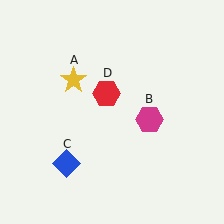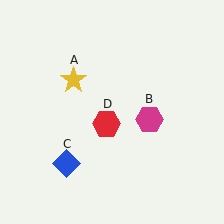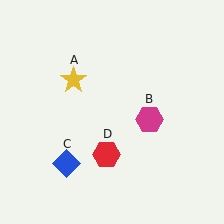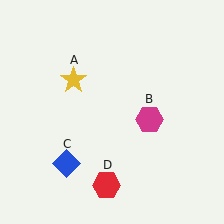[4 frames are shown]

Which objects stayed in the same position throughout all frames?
Yellow star (object A) and magenta hexagon (object B) and blue diamond (object C) remained stationary.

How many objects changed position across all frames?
1 object changed position: red hexagon (object D).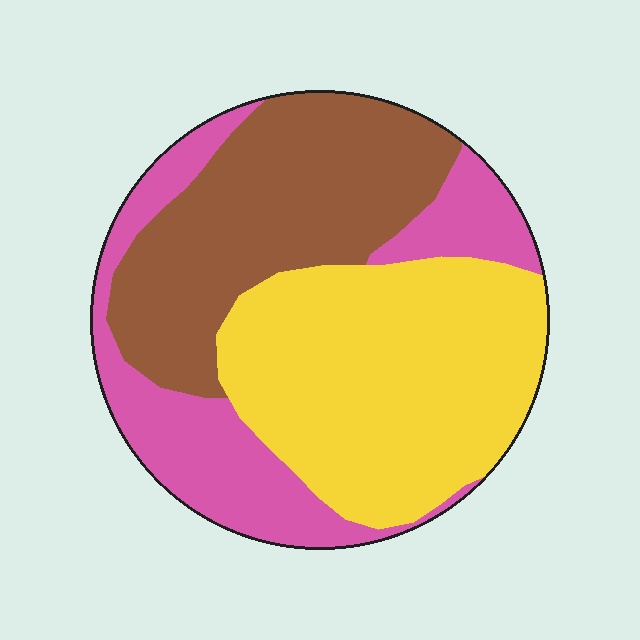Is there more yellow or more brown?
Yellow.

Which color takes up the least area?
Pink, at roughly 25%.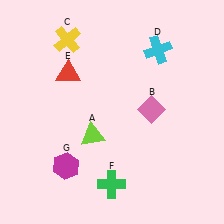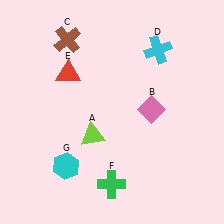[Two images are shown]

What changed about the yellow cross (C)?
In Image 1, C is yellow. In Image 2, it changed to brown.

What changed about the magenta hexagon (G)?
In Image 1, G is magenta. In Image 2, it changed to cyan.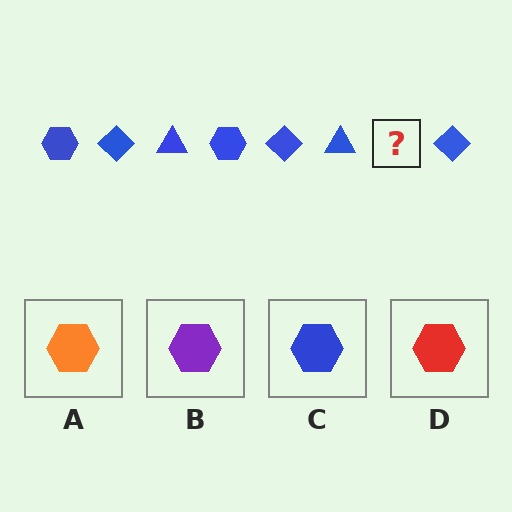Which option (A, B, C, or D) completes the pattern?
C.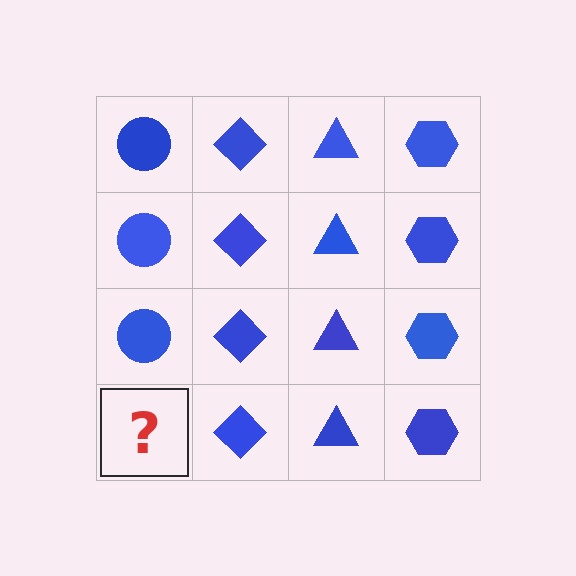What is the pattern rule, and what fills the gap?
The rule is that each column has a consistent shape. The gap should be filled with a blue circle.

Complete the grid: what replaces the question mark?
The question mark should be replaced with a blue circle.